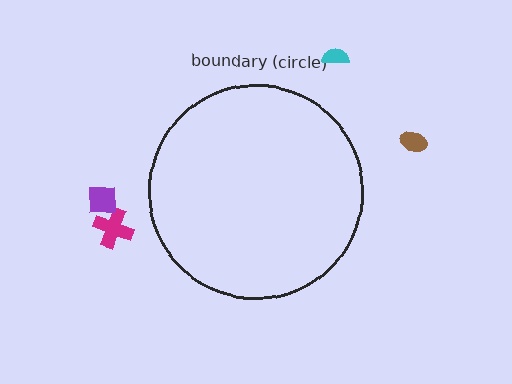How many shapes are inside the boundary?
0 inside, 4 outside.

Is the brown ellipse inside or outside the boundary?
Outside.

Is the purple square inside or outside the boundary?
Outside.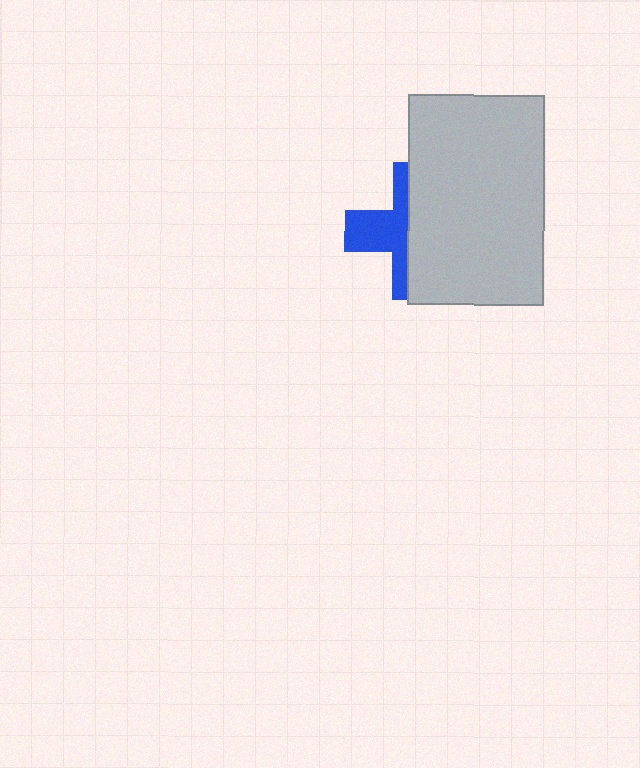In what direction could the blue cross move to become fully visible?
The blue cross could move left. That would shift it out from behind the light gray rectangle entirely.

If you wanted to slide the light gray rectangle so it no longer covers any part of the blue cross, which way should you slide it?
Slide it right — that is the most direct way to separate the two shapes.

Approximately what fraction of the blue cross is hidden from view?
Roughly 57% of the blue cross is hidden behind the light gray rectangle.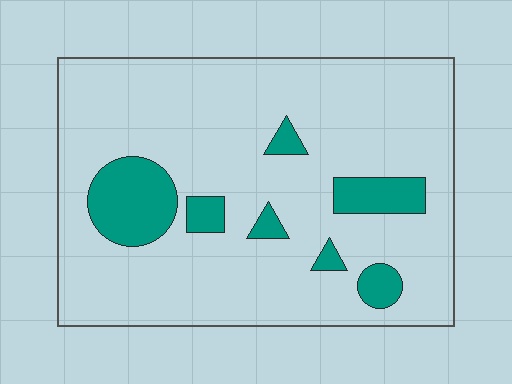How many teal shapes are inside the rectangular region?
7.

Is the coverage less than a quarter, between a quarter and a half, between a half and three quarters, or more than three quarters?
Less than a quarter.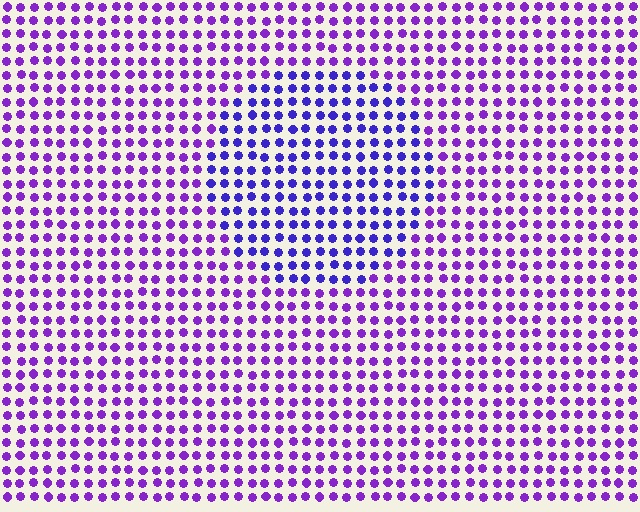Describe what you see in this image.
The image is filled with small purple elements in a uniform arrangement. A circle-shaped region is visible where the elements are tinted to a slightly different hue, forming a subtle color boundary.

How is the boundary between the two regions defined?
The boundary is defined purely by a slight shift in hue (about 28 degrees). Spacing, size, and orientation are identical on both sides.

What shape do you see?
I see a circle.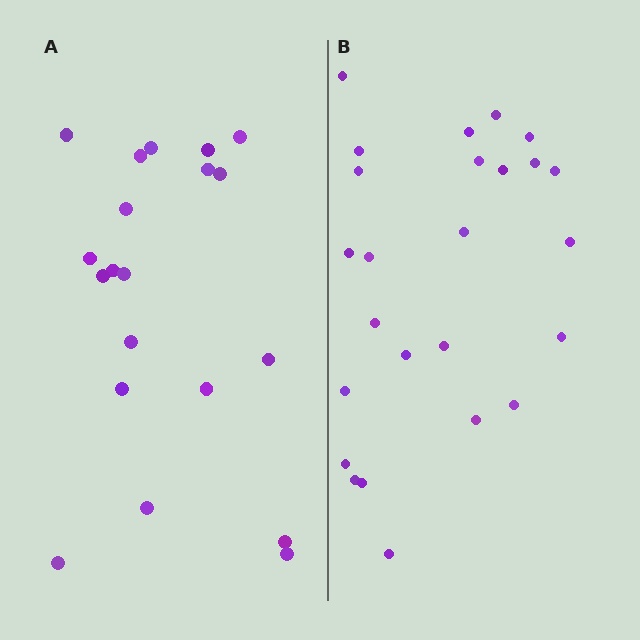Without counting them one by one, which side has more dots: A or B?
Region B (the right region) has more dots.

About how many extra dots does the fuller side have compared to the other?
Region B has about 5 more dots than region A.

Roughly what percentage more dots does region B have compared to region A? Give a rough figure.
About 25% more.